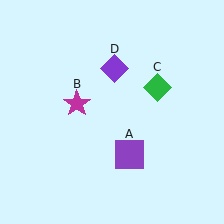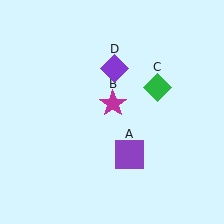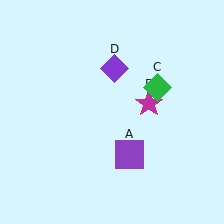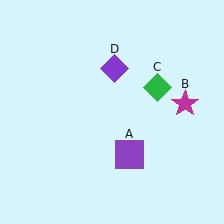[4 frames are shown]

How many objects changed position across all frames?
1 object changed position: magenta star (object B).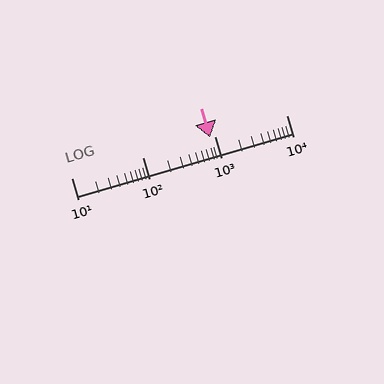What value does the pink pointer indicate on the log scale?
The pointer indicates approximately 860.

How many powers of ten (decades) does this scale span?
The scale spans 3 decades, from 10 to 10000.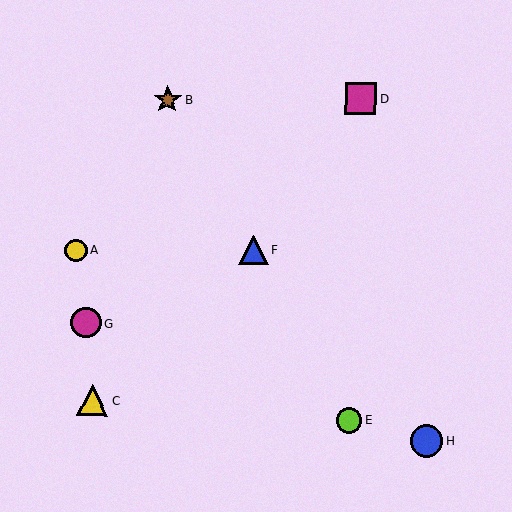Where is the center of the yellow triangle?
The center of the yellow triangle is at (92, 400).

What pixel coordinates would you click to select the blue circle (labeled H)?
Click at (427, 441) to select the blue circle H.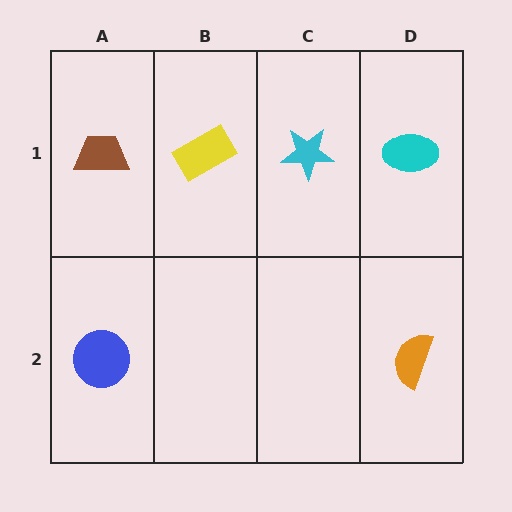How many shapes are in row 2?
2 shapes.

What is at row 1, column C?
A cyan star.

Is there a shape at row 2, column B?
No, that cell is empty.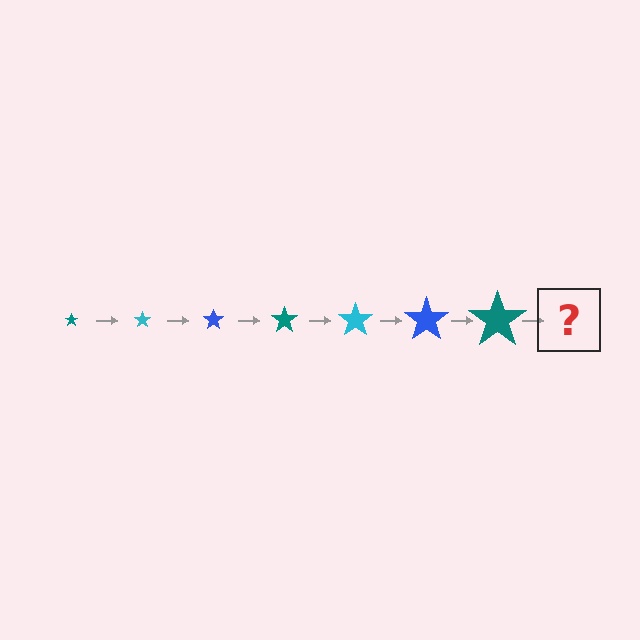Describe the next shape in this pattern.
It should be a cyan star, larger than the previous one.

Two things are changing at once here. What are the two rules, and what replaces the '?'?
The two rules are that the star grows larger each step and the color cycles through teal, cyan, and blue. The '?' should be a cyan star, larger than the previous one.